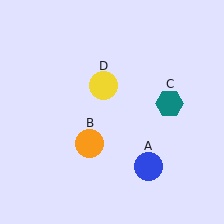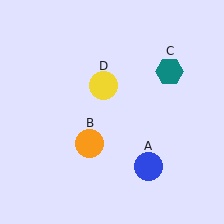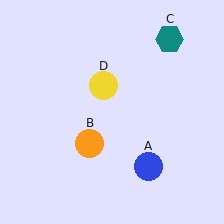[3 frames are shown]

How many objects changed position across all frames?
1 object changed position: teal hexagon (object C).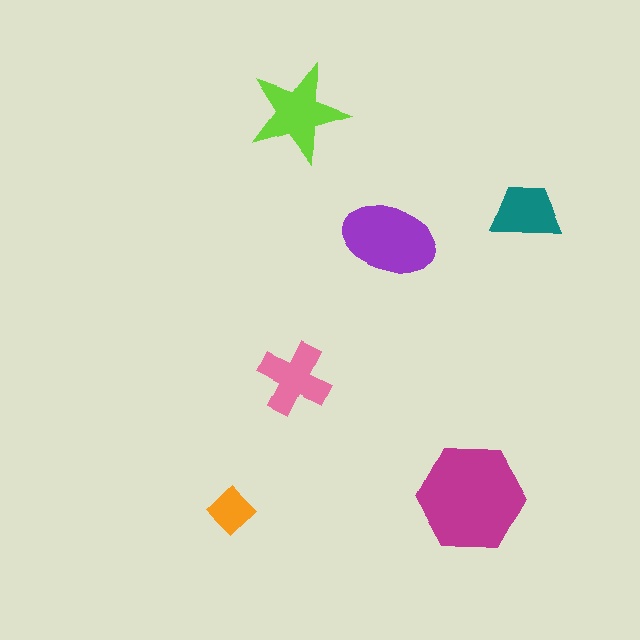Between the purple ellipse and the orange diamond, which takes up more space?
The purple ellipse.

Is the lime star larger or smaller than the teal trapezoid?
Larger.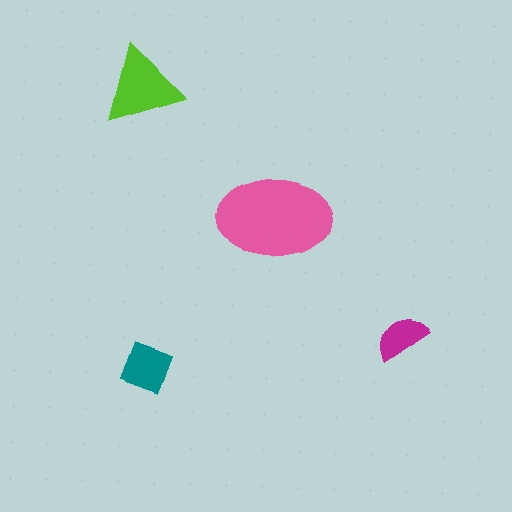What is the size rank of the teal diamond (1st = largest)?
3rd.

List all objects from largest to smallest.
The pink ellipse, the lime triangle, the teal diamond, the magenta semicircle.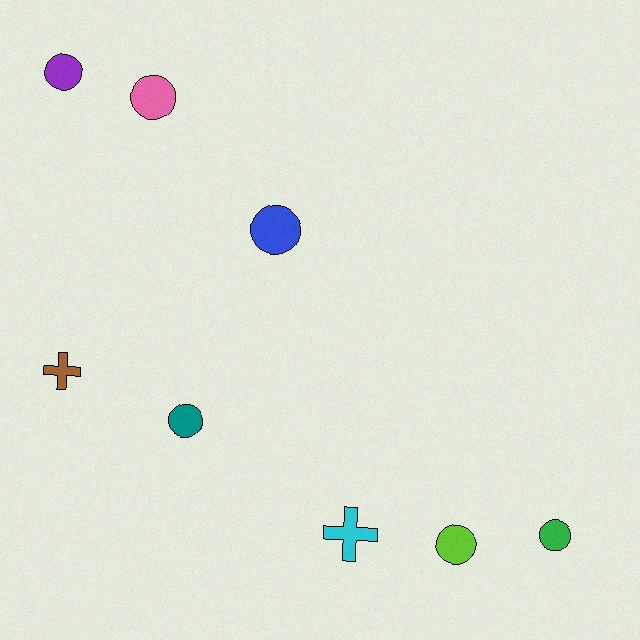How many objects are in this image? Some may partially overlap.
There are 8 objects.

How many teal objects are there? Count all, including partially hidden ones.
There is 1 teal object.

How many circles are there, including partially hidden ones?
There are 6 circles.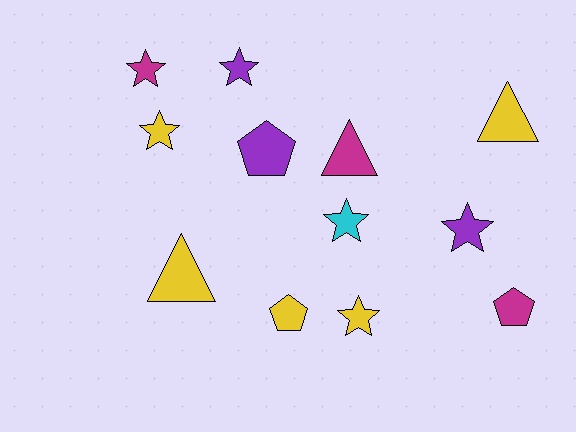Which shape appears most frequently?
Star, with 6 objects.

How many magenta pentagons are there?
There is 1 magenta pentagon.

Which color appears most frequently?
Yellow, with 5 objects.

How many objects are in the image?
There are 12 objects.